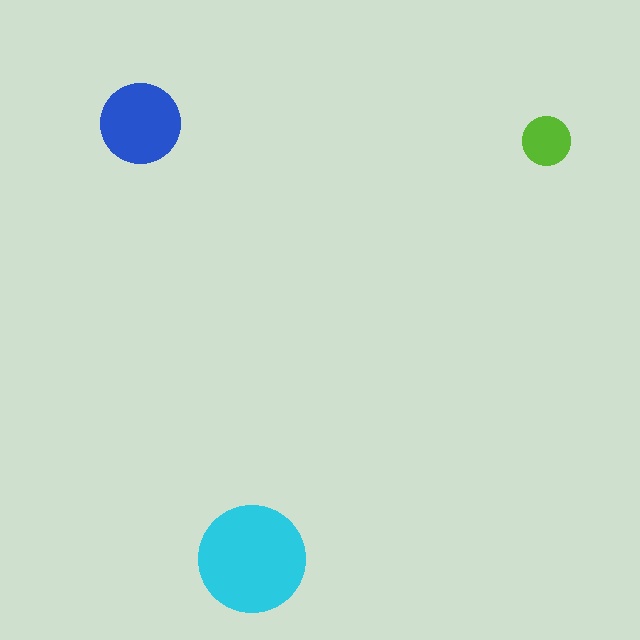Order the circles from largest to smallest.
the cyan one, the blue one, the lime one.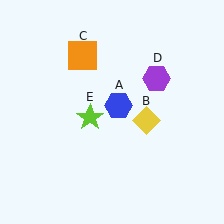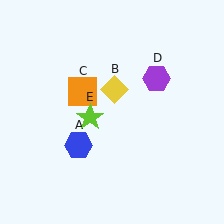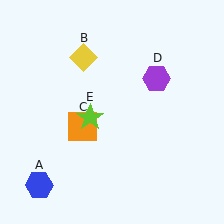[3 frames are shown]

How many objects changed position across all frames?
3 objects changed position: blue hexagon (object A), yellow diamond (object B), orange square (object C).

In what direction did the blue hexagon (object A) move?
The blue hexagon (object A) moved down and to the left.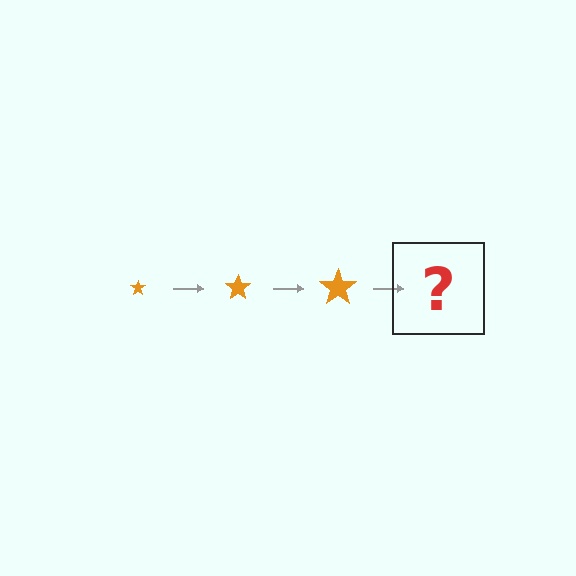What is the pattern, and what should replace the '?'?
The pattern is that the star gets progressively larger each step. The '?' should be an orange star, larger than the previous one.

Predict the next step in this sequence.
The next step is an orange star, larger than the previous one.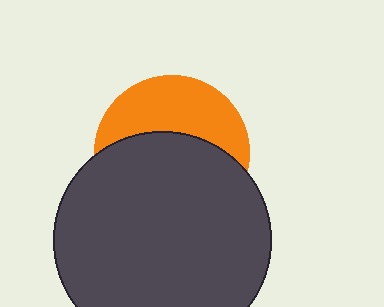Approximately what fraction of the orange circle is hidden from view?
Roughly 59% of the orange circle is hidden behind the dark gray circle.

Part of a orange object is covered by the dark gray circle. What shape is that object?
It is a circle.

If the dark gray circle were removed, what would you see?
You would see the complete orange circle.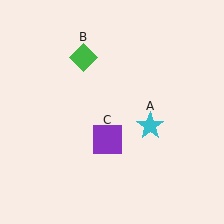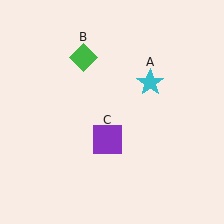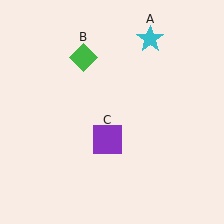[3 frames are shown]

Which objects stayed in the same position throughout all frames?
Green diamond (object B) and purple square (object C) remained stationary.